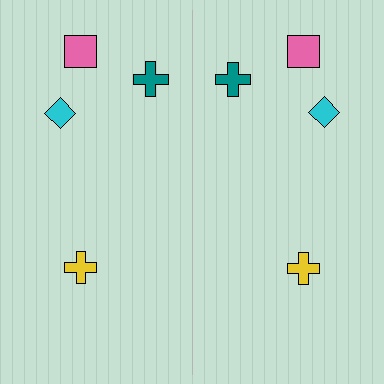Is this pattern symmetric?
Yes, this pattern has bilateral (reflection) symmetry.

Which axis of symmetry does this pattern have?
The pattern has a vertical axis of symmetry running through the center of the image.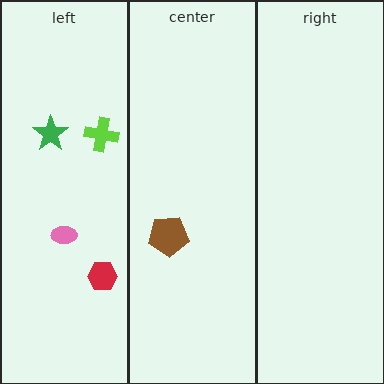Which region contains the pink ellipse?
The left region.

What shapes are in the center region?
The brown pentagon.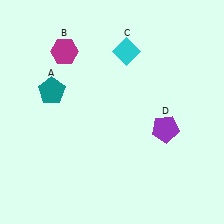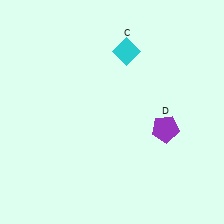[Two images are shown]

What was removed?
The teal pentagon (A), the magenta hexagon (B) were removed in Image 2.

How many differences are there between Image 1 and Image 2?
There are 2 differences between the two images.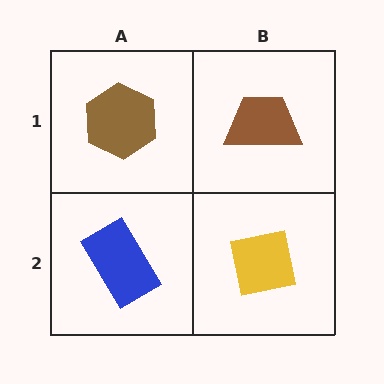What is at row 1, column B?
A brown trapezoid.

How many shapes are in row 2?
2 shapes.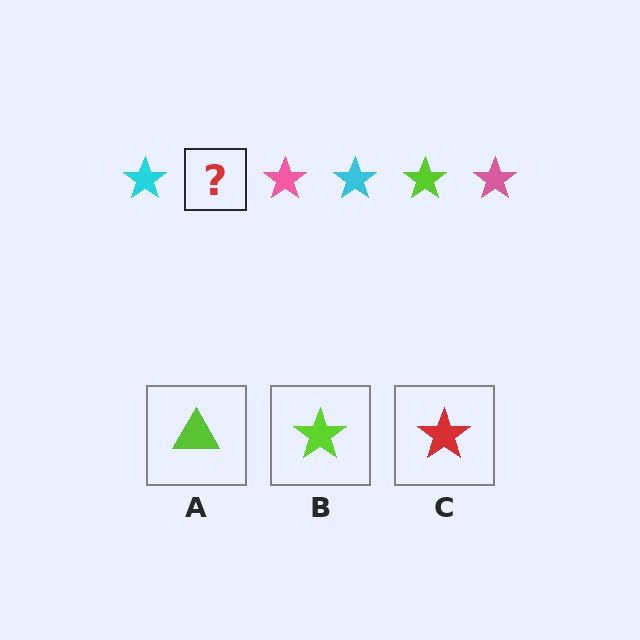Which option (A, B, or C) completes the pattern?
B.